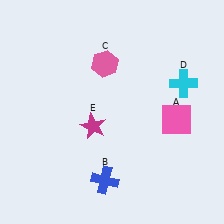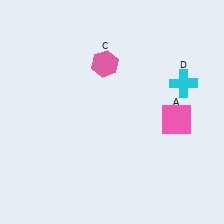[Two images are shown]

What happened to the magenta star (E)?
The magenta star (E) was removed in Image 2. It was in the bottom-left area of Image 1.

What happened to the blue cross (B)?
The blue cross (B) was removed in Image 2. It was in the bottom-left area of Image 1.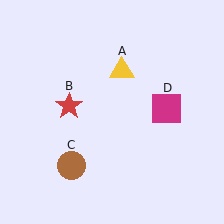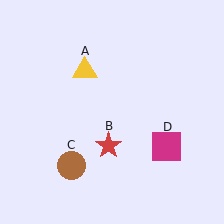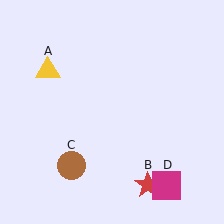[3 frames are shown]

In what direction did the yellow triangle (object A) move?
The yellow triangle (object A) moved left.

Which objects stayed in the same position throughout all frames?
Brown circle (object C) remained stationary.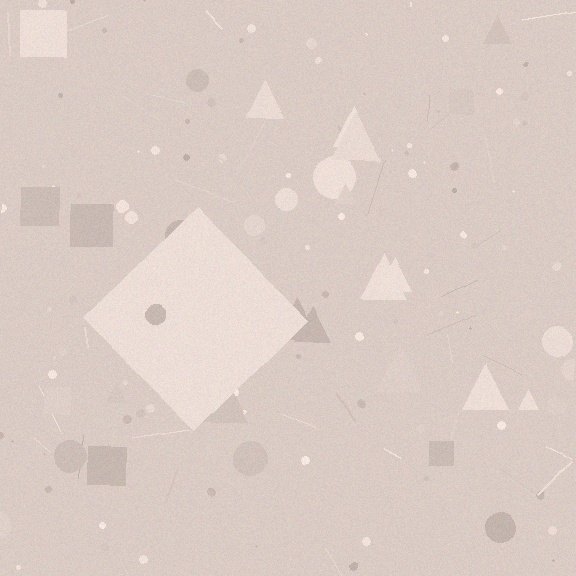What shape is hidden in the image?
A diamond is hidden in the image.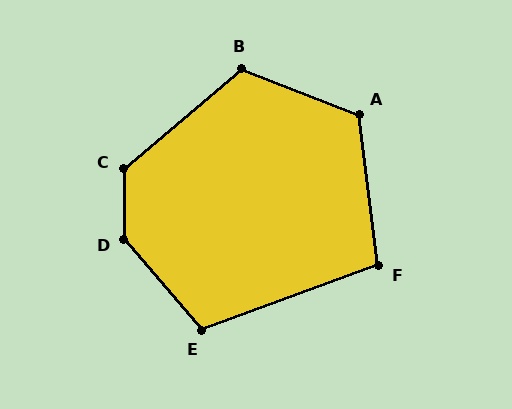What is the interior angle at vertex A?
Approximately 119 degrees (obtuse).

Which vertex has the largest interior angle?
D, at approximately 139 degrees.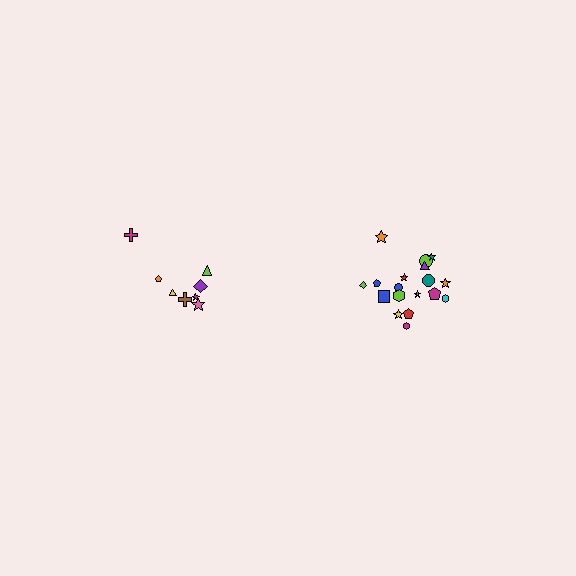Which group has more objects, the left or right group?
The right group.